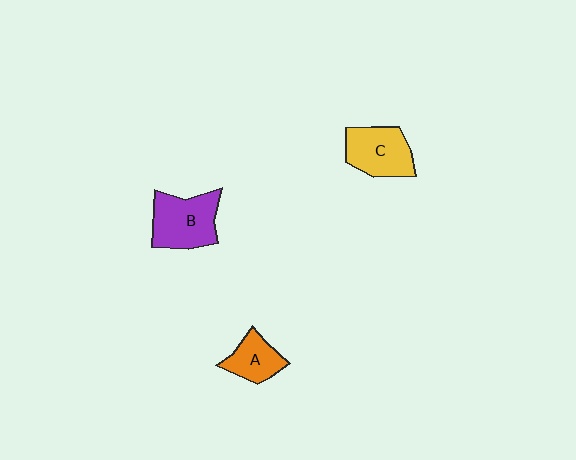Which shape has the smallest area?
Shape A (orange).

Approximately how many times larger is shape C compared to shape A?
Approximately 1.4 times.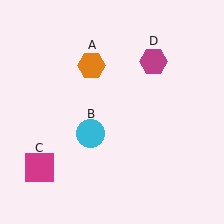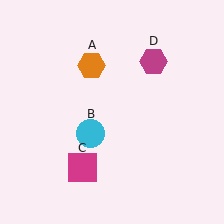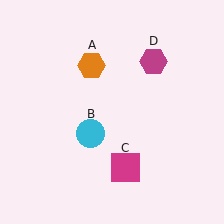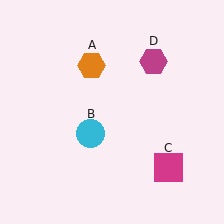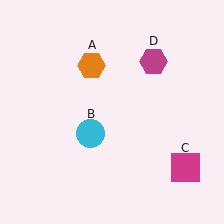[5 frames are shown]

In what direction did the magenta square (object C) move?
The magenta square (object C) moved right.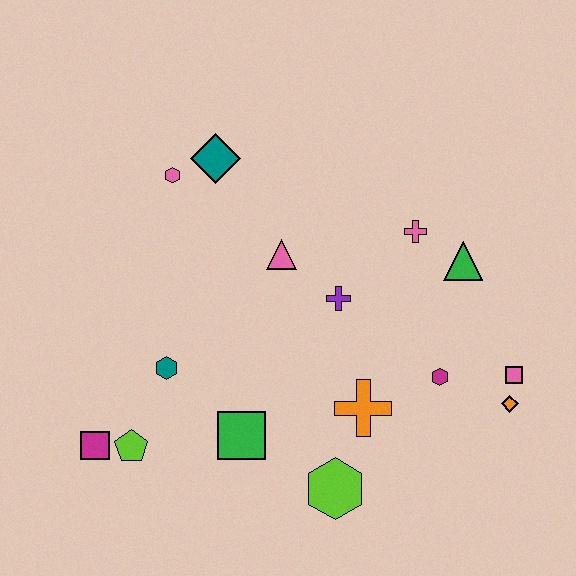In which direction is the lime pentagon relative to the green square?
The lime pentagon is to the left of the green square.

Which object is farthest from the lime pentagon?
The pink square is farthest from the lime pentagon.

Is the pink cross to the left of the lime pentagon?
No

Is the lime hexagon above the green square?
No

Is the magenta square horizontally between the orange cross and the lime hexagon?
No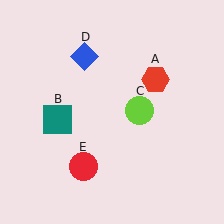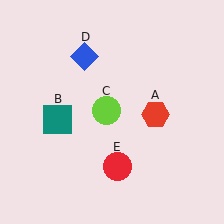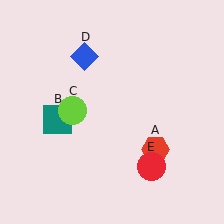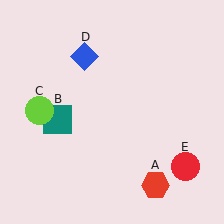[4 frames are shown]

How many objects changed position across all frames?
3 objects changed position: red hexagon (object A), lime circle (object C), red circle (object E).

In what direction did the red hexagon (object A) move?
The red hexagon (object A) moved down.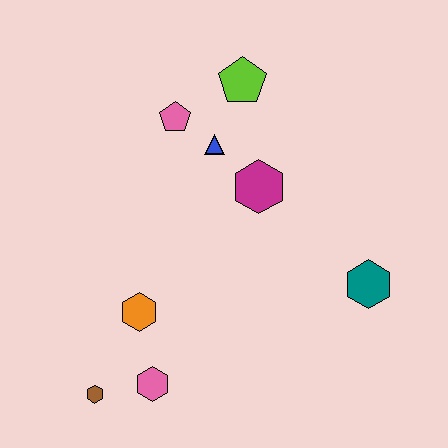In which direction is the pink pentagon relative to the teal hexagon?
The pink pentagon is to the left of the teal hexagon.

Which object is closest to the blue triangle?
The pink pentagon is closest to the blue triangle.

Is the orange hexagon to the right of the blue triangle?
No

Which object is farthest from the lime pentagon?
The brown hexagon is farthest from the lime pentagon.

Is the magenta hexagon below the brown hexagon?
No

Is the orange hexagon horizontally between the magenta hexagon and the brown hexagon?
Yes